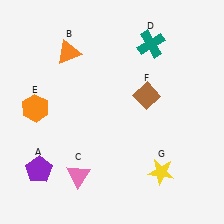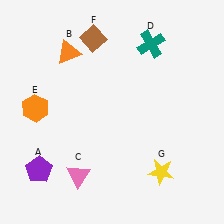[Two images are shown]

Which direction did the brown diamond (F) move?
The brown diamond (F) moved up.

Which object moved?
The brown diamond (F) moved up.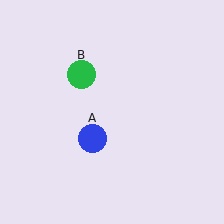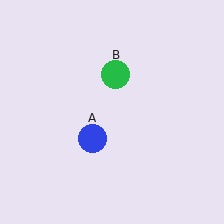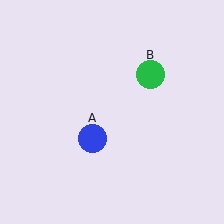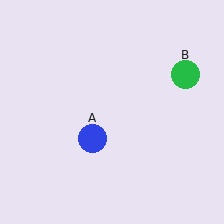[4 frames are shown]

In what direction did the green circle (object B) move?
The green circle (object B) moved right.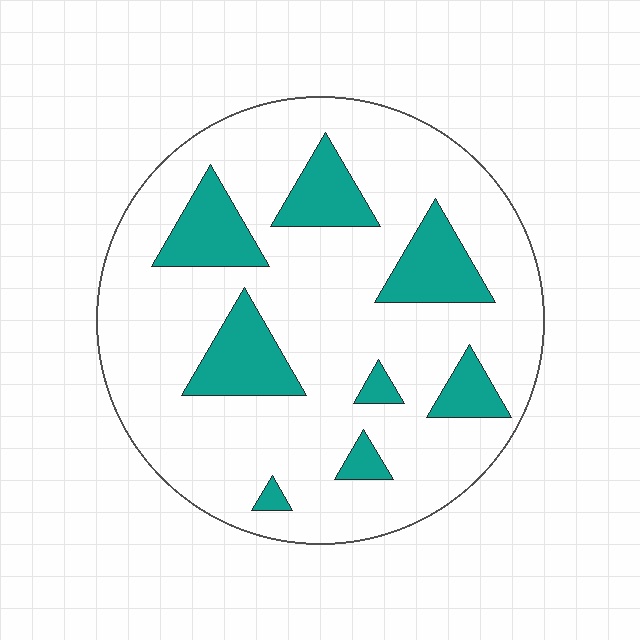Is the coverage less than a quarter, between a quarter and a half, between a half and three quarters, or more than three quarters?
Less than a quarter.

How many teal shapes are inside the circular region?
8.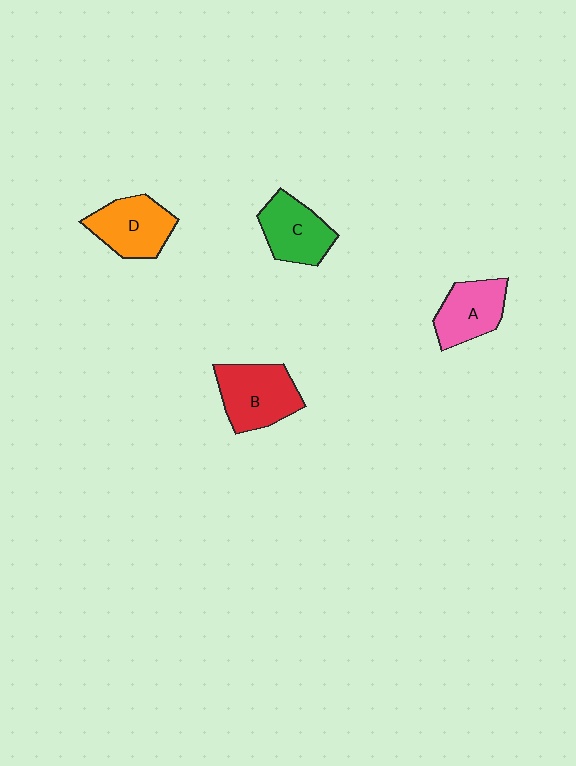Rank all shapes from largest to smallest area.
From largest to smallest: B (red), D (orange), C (green), A (pink).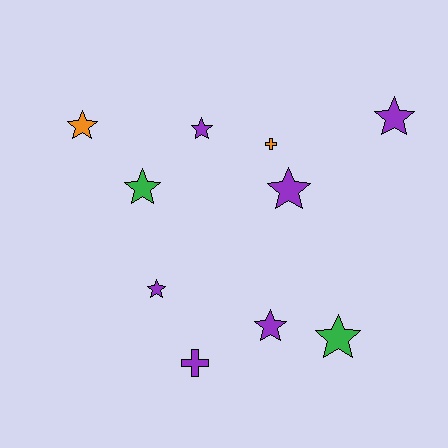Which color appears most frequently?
Purple, with 6 objects.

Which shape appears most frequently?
Star, with 8 objects.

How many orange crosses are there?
There is 1 orange cross.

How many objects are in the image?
There are 10 objects.